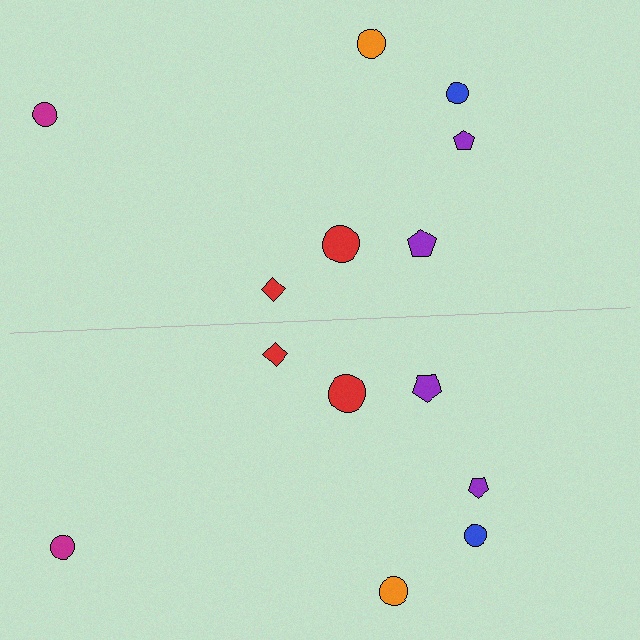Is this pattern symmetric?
Yes, this pattern has bilateral (reflection) symmetry.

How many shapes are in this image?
There are 14 shapes in this image.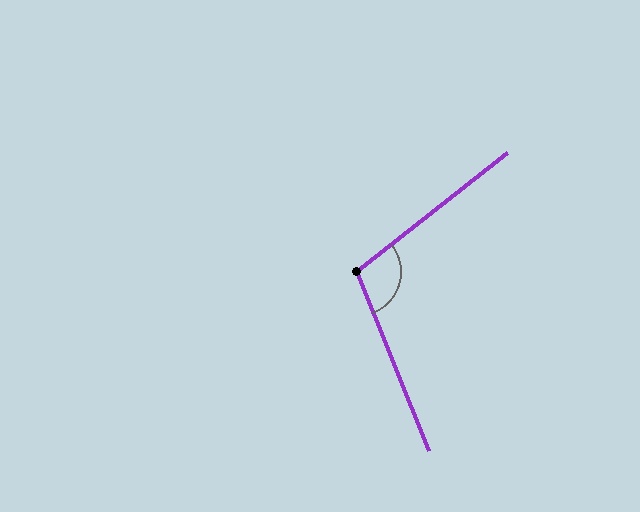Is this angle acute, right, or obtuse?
It is obtuse.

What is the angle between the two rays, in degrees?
Approximately 106 degrees.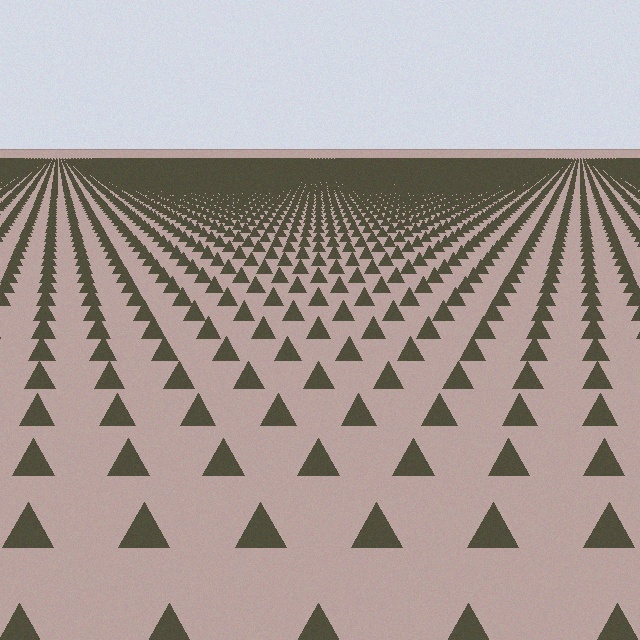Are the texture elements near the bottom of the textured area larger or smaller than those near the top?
Larger. Near the bottom, elements are closer to the viewer and appear at a bigger on-screen size.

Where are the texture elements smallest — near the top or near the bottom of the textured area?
Near the top.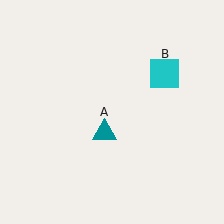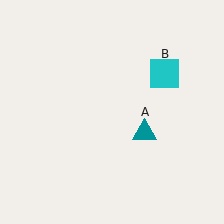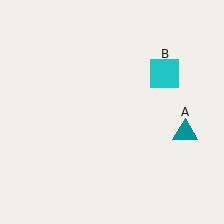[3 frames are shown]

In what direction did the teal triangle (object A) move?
The teal triangle (object A) moved right.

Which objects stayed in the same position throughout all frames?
Cyan square (object B) remained stationary.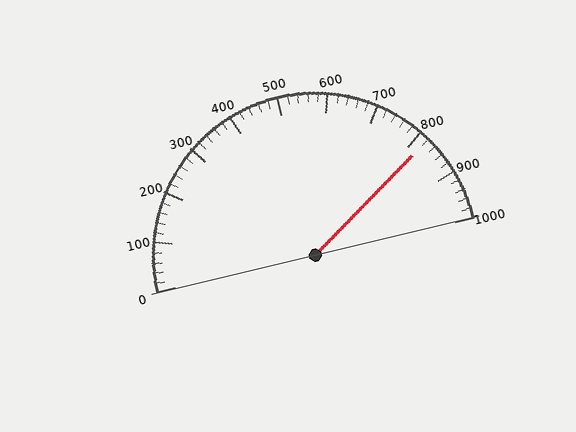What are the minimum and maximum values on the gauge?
The gauge ranges from 0 to 1000.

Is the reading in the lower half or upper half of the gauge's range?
The reading is in the upper half of the range (0 to 1000).